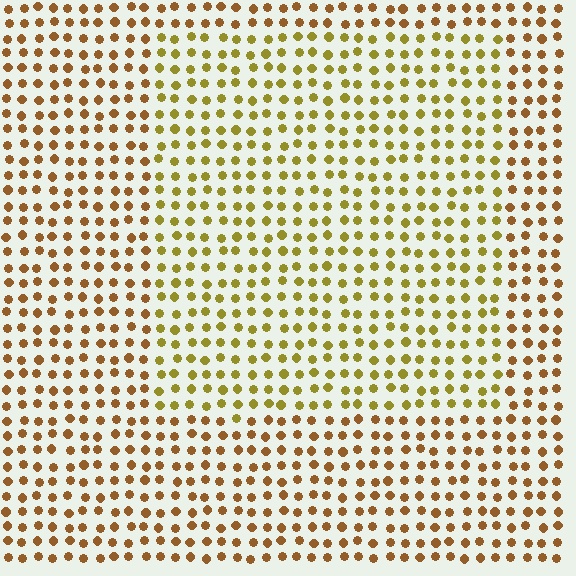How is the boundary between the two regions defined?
The boundary is defined purely by a slight shift in hue (about 28 degrees). Spacing, size, and orientation are identical on both sides.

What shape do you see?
I see a rectangle.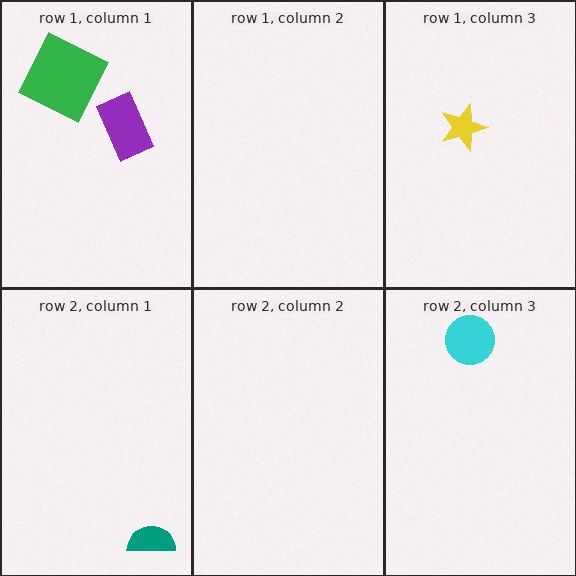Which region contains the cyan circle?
The row 2, column 3 region.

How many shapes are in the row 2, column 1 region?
1.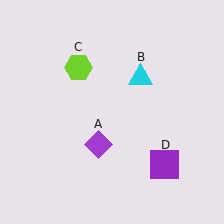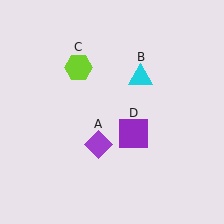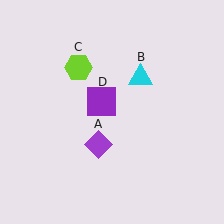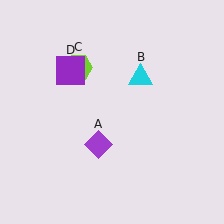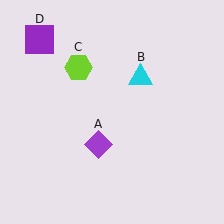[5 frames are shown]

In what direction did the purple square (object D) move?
The purple square (object D) moved up and to the left.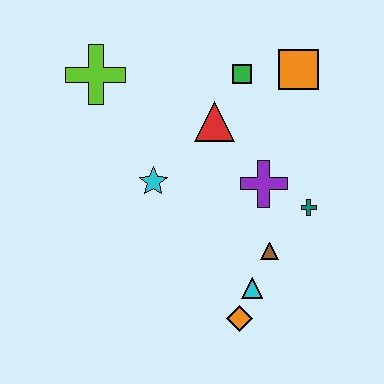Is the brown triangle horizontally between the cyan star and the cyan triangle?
No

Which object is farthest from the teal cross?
The lime cross is farthest from the teal cross.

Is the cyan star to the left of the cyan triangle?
Yes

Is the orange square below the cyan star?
No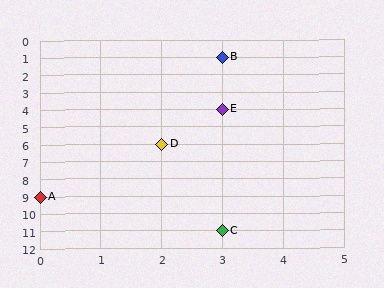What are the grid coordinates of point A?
Point A is at grid coordinates (0, 9).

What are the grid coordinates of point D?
Point D is at grid coordinates (2, 6).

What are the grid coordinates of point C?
Point C is at grid coordinates (3, 11).